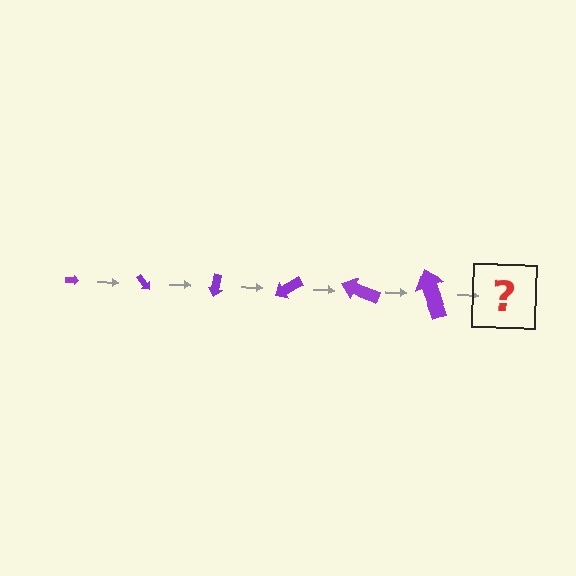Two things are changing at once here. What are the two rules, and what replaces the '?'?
The two rules are that the arrow grows larger each step and it rotates 50 degrees each step. The '?' should be an arrow, larger than the previous one and rotated 300 degrees from the start.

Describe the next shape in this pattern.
It should be an arrow, larger than the previous one and rotated 300 degrees from the start.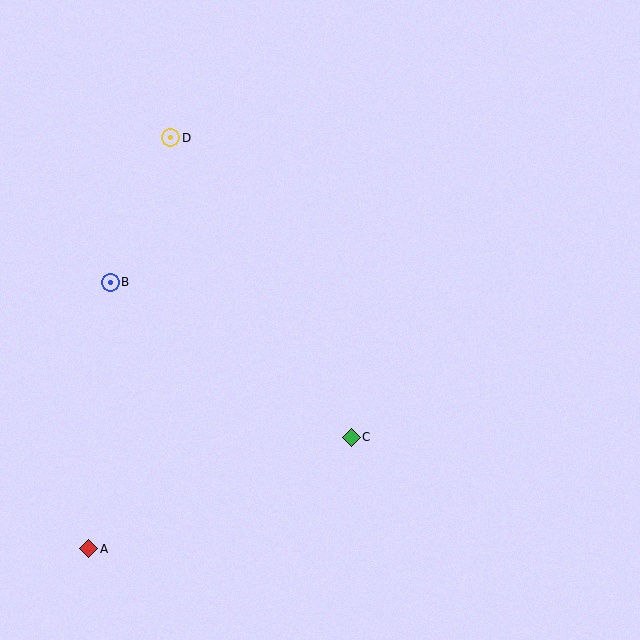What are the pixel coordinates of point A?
Point A is at (89, 549).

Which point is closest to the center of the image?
Point C at (351, 437) is closest to the center.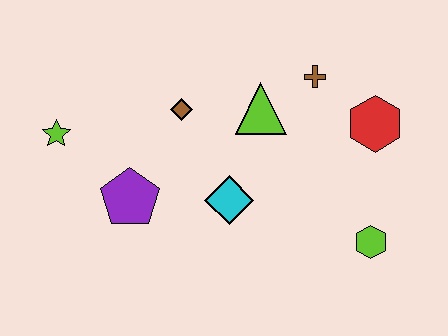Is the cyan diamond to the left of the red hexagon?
Yes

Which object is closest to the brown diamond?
The lime triangle is closest to the brown diamond.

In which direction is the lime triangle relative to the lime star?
The lime triangle is to the right of the lime star.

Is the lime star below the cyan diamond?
No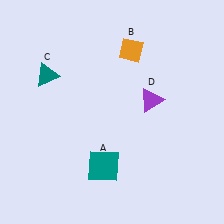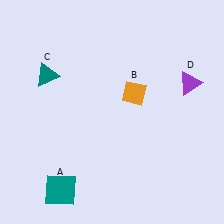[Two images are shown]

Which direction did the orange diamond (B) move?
The orange diamond (B) moved down.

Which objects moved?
The objects that moved are: the teal square (A), the orange diamond (B), the purple triangle (D).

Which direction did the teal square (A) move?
The teal square (A) moved left.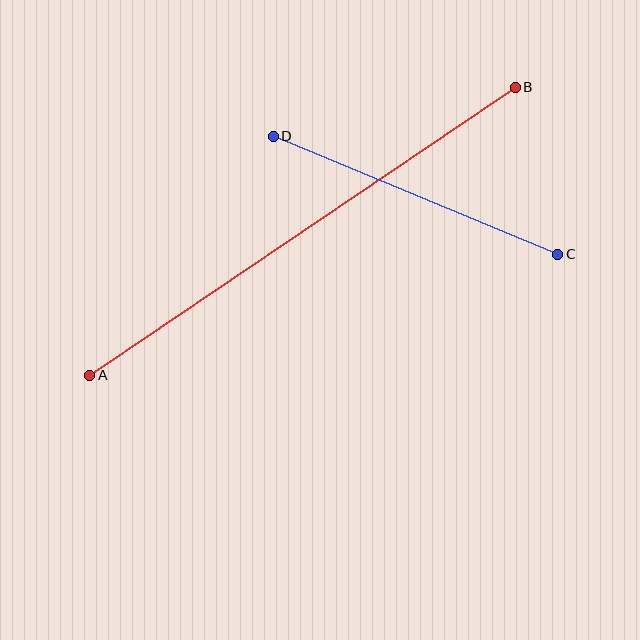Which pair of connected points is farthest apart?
Points A and B are farthest apart.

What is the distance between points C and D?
The distance is approximately 308 pixels.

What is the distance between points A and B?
The distance is approximately 514 pixels.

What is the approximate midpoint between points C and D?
The midpoint is at approximately (416, 195) pixels.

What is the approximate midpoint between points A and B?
The midpoint is at approximately (302, 231) pixels.